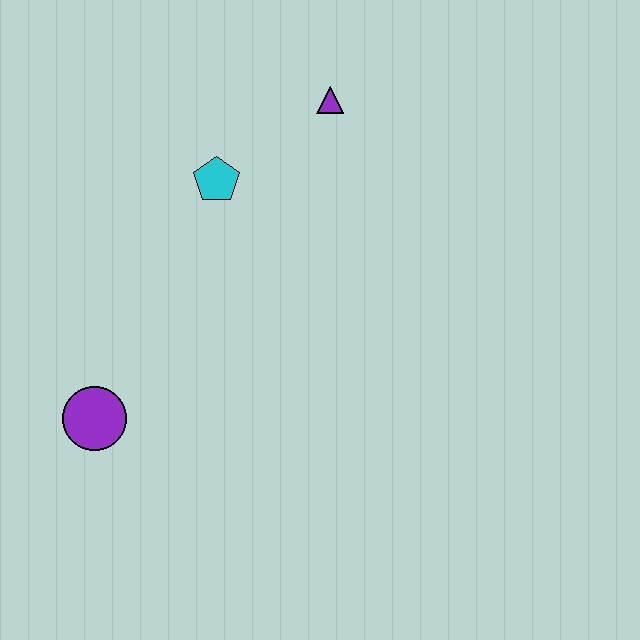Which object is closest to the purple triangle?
The cyan pentagon is closest to the purple triangle.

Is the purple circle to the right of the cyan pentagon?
No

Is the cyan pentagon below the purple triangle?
Yes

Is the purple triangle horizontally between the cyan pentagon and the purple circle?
No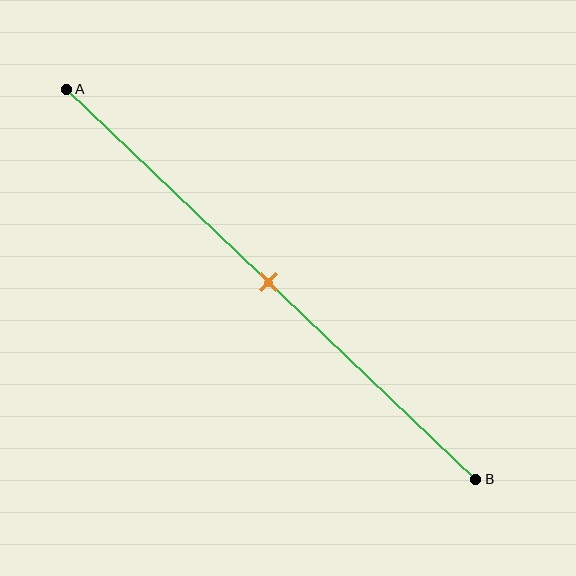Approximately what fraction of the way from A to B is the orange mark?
The orange mark is approximately 50% of the way from A to B.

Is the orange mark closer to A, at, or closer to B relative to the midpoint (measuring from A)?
The orange mark is approximately at the midpoint of segment AB.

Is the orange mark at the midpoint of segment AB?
Yes, the mark is approximately at the midpoint.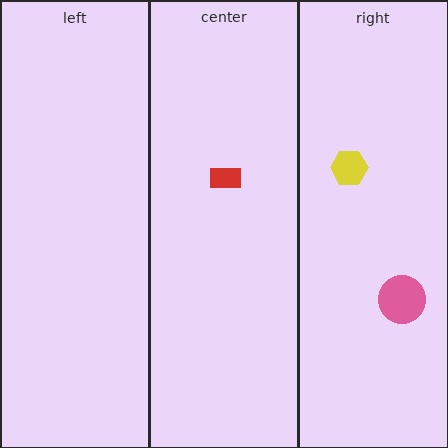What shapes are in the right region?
The pink circle, the yellow hexagon.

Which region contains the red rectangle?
The center region.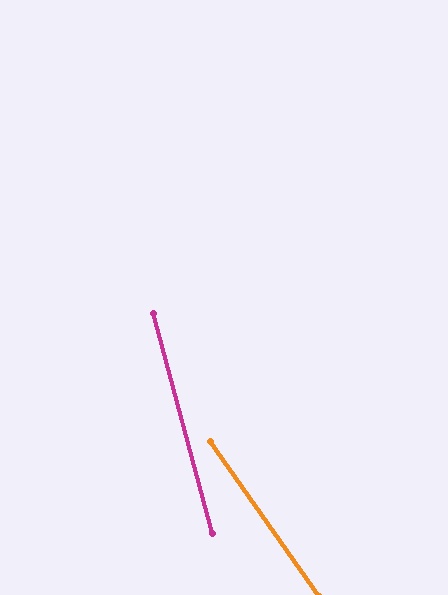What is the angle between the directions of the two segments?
Approximately 20 degrees.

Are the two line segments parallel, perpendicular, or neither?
Neither parallel nor perpendicular — they differ by about 20°.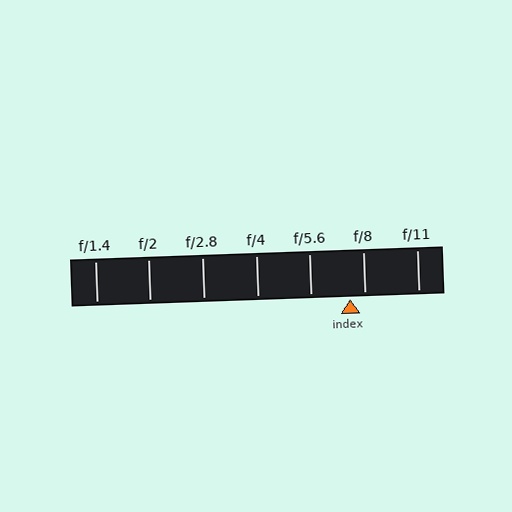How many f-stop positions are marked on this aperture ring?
There are 7 f-stop positions marked.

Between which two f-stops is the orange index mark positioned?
The index mark is between f/5.6 and f/8.